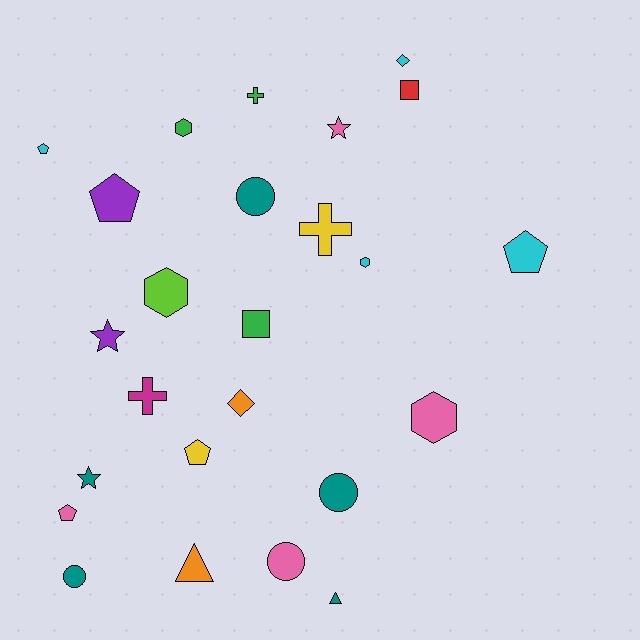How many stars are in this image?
There are 3 stars.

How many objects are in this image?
There are 25 objects.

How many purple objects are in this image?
There are 2 purple objects.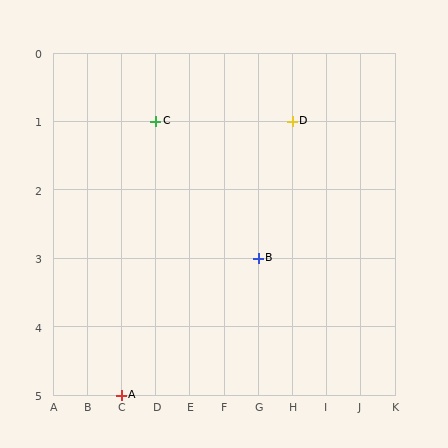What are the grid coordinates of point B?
Point B is at grid coordinates (G, 3).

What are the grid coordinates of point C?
Point C is at grid coordinates (D, 1).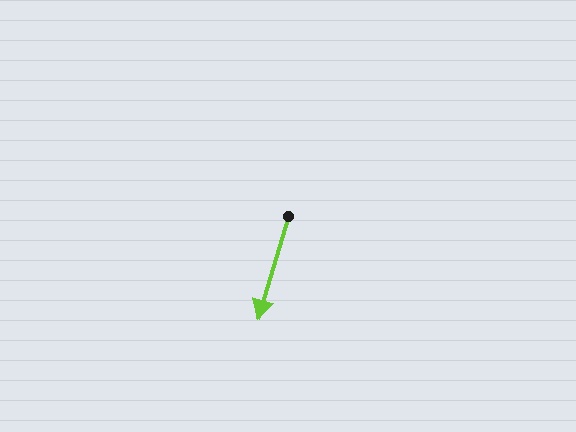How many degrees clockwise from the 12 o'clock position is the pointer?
Approximately 196 degrees.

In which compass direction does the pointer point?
South.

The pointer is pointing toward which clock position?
Roughly 7 o'clock.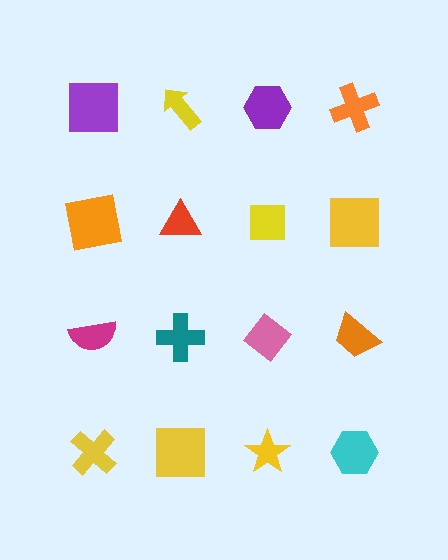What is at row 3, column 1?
A magenta semicircle.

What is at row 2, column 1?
An orange square.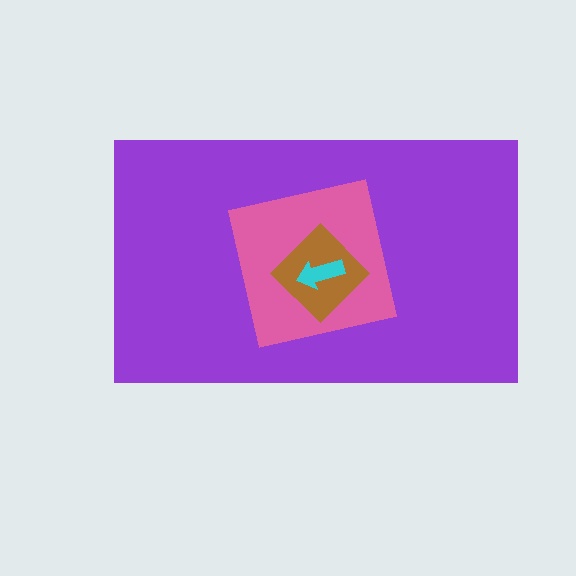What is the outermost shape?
The purple rectangle.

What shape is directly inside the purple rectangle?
The pink square.